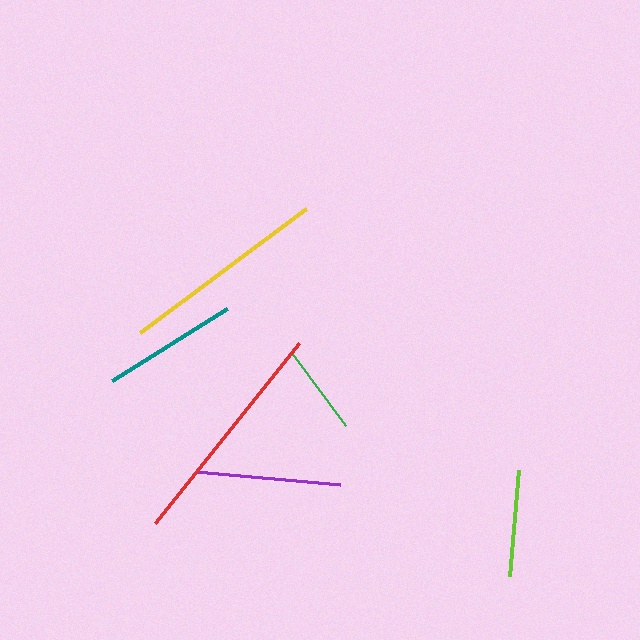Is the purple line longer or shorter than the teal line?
The purple line is longer than the teal line.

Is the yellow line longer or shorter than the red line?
The red line is longer than the yellow line.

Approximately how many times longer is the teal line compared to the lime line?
The teal line is approximately 1.3 times the length of the lime line.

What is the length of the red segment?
The red segment is approximately 230 pixels long.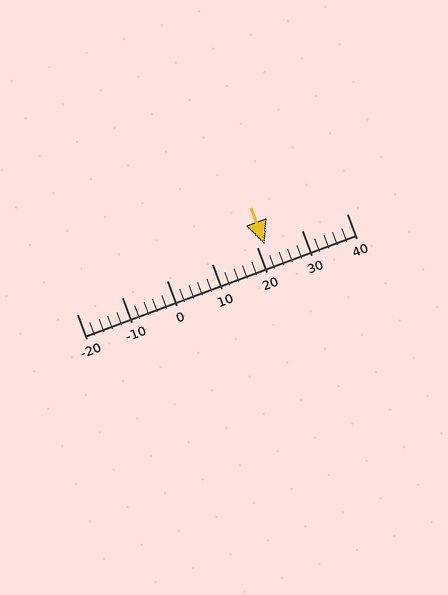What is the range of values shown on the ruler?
The ruler shows values from -20 to 40.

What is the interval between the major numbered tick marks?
The major tick marks are spaced 10 units apart.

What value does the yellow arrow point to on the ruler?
The yellow arrow points to approximately 22.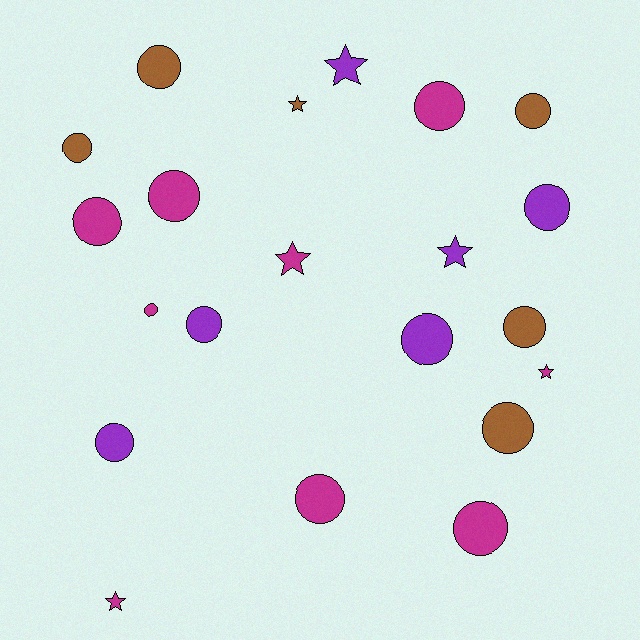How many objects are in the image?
There are 21 objects.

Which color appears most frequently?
Magenta, with 9 objects.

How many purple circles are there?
There are 4 purple circles.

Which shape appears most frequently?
Circle, with 15 objects.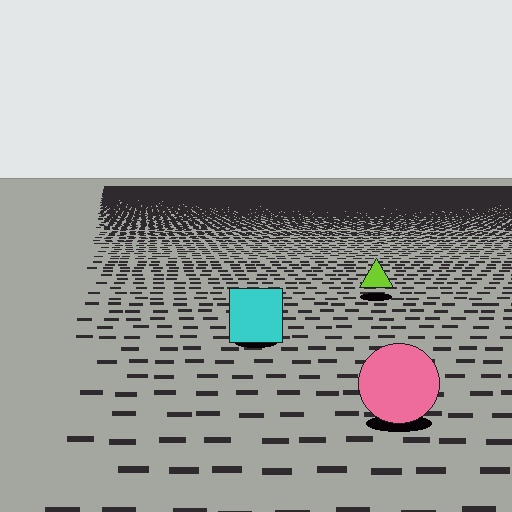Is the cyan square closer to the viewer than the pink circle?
No. The pink circle is closer — you can tell from the texture gradient: the ground texture is coarser near it.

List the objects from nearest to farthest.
From nearest to farthest: the pink circle, the cyan square, the lime triangle.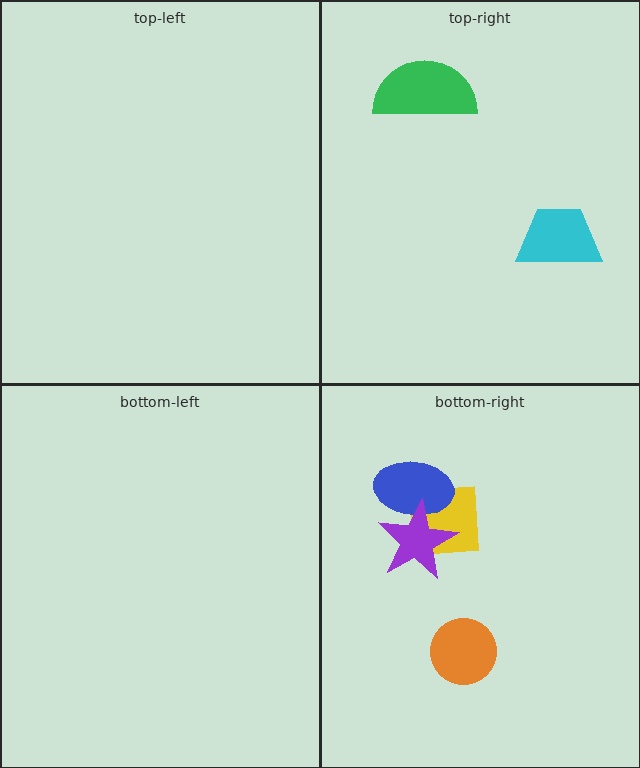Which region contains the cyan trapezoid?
The top-right region.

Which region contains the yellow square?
The bottom-right region.